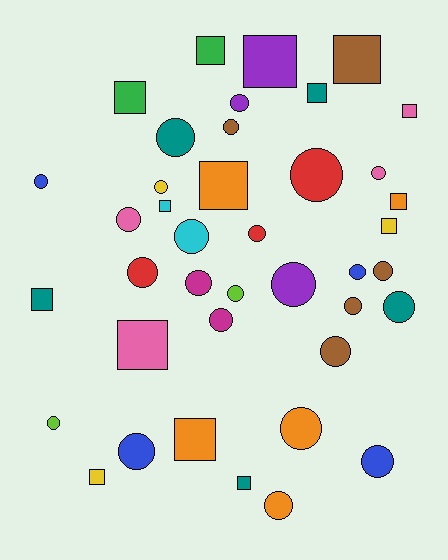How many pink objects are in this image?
There are 4 pink objects.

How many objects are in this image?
There are 40 objects.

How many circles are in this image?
There are 25 circles.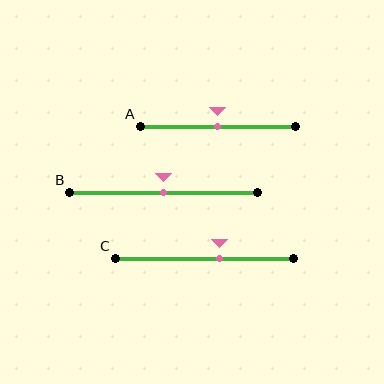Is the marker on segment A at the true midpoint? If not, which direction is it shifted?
Yes, the marker on segment A is at the true midpoint.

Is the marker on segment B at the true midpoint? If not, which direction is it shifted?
Yes, the marker on segment B is at the true midpoint.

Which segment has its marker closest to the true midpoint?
Segment A has its marker closest to the true midpoint.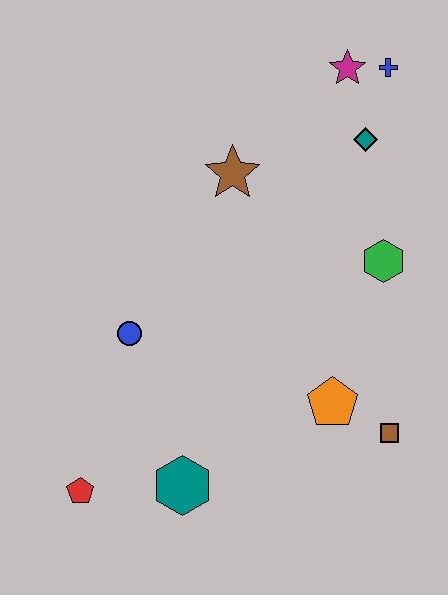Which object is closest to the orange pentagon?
The brown square is closest to the orange pentagon.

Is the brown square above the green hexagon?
No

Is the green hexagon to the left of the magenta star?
No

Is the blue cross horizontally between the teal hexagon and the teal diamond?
No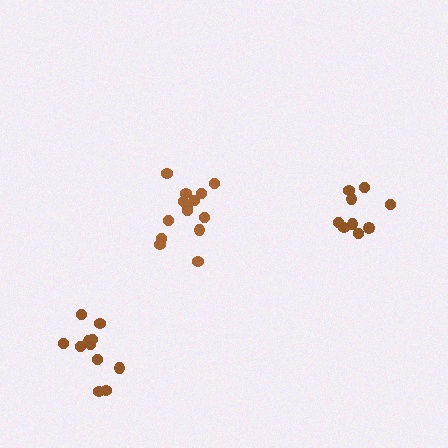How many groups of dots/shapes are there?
There are 3 groups.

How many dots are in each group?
Group 1: 14 dots, Group 2: 9 dots, Group 3: 11 dots (34 total).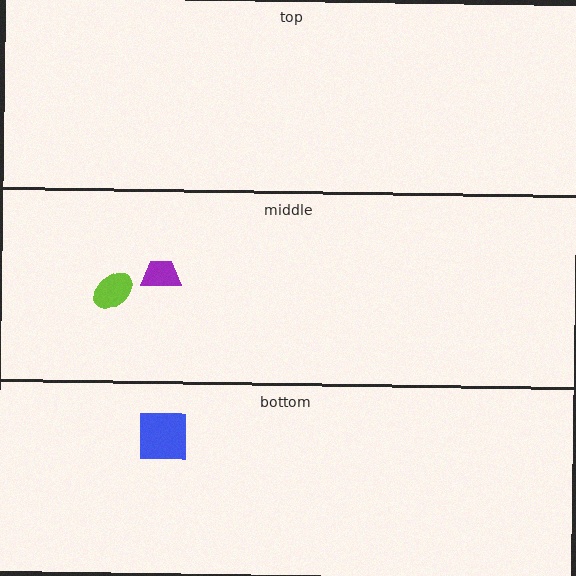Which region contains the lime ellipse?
The middle region.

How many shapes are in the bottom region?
1.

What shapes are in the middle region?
The purple trapezoid, the lime ellipse.